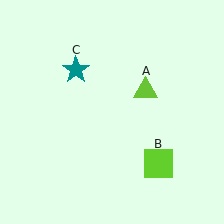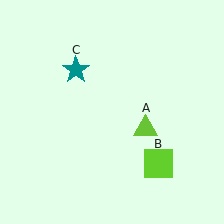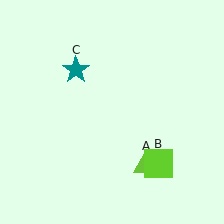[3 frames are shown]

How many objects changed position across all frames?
1 object changed position: lime triangle (object A).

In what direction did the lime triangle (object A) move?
The lime triangle (object A) moved down.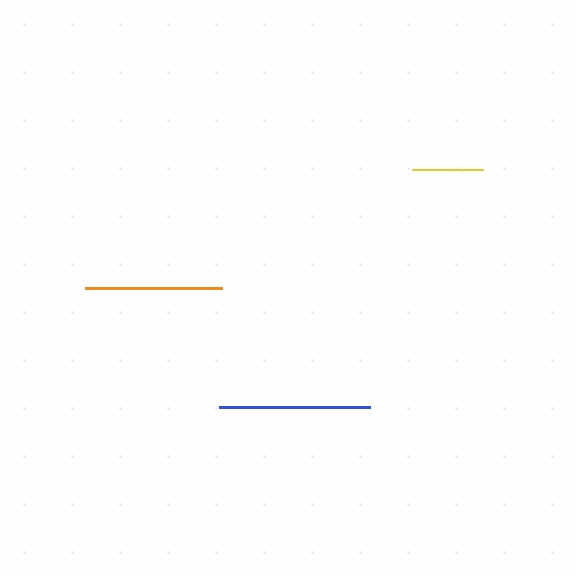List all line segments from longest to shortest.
From longest to shortest: blue, orange, yellow.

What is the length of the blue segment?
The blue segment is approximately 152 pixels long.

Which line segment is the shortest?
The yellow line is the shortest at approximately 71 pixels.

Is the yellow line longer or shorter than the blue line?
The blue line is longer than the yellow line.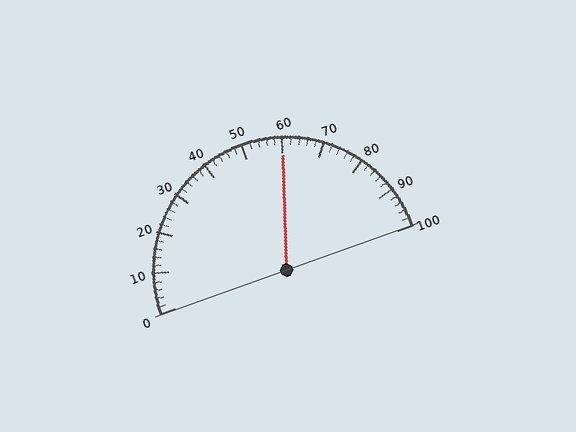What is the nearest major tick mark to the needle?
The nearest major tick mark is 60.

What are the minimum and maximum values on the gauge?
The gauge ranges from 0 to 100.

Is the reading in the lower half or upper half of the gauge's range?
The reading is in the upper half of the range (0 to 100).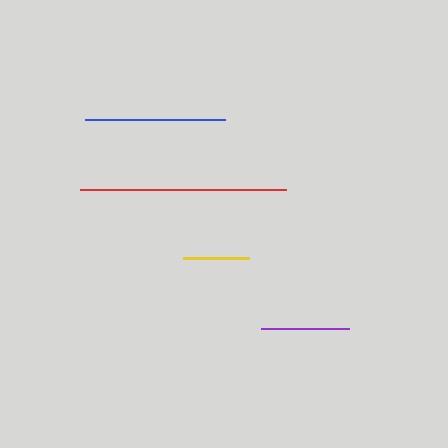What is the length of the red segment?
The red segment is approximately 205 pixels long.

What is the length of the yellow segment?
The yellow segment is approximately 67 pixels long.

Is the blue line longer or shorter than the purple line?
The blue line is longer than the purple line.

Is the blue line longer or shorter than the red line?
The red line is longer than the blue line.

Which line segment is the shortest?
The yellow line is the shortest at approximately 67 pixels.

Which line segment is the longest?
The red line is the longest at approximately 205 pixels.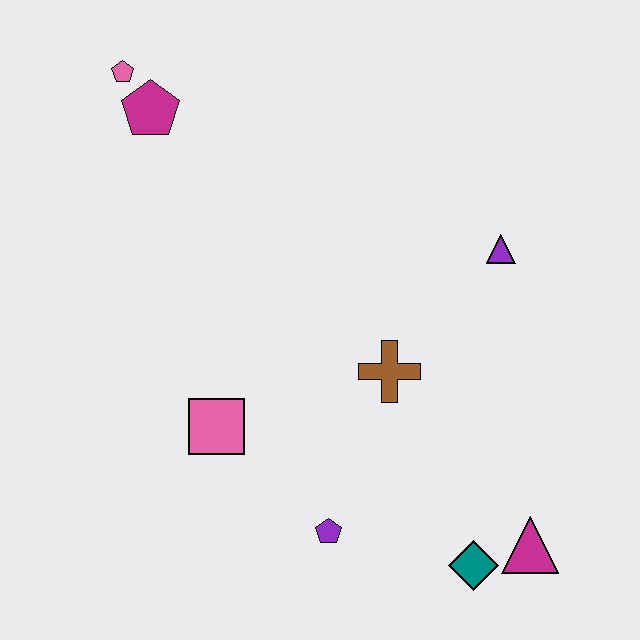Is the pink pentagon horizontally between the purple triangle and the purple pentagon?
No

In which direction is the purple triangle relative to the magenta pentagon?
The purple triangle is to the right of the magenta pentagon.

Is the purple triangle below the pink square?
No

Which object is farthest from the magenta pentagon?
The magenta triangle is farthest from the magenta pentagon.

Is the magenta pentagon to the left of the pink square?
Yes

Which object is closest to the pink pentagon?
The magenta pentagon is closest to the pink pentagon.